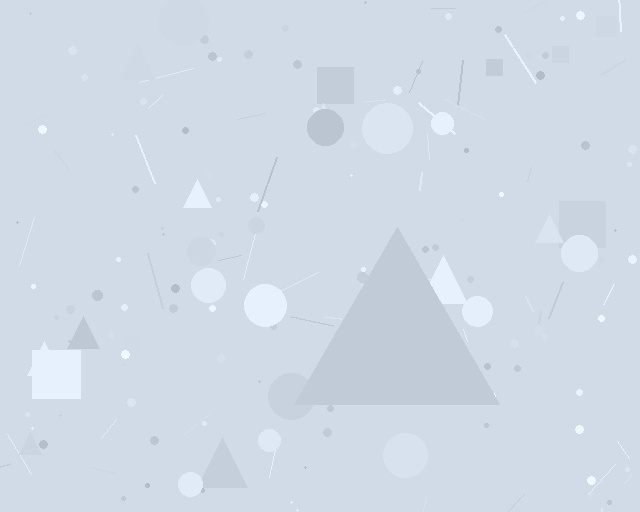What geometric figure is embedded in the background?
A triangle is embedded in the background.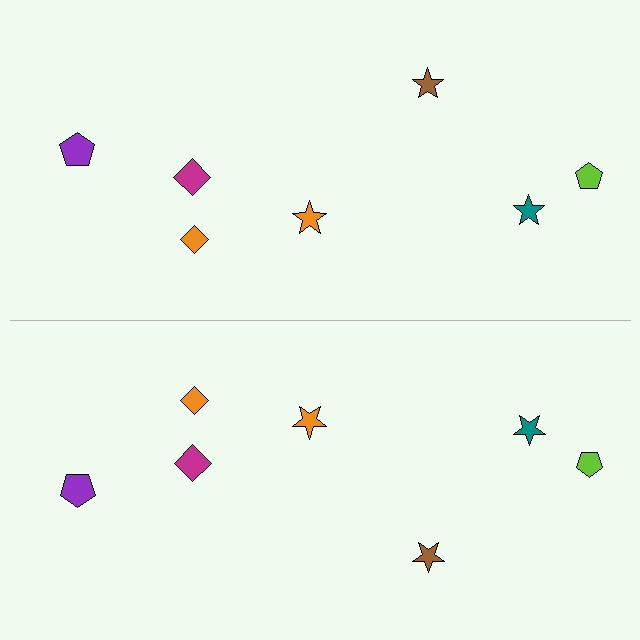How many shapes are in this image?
There are 14 shapes in this image.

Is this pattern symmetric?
Yes, this pattern has bilateral (reflection) symmetry.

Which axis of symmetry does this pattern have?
The pattern has a horizontal axis of symmetry running through the center of the image.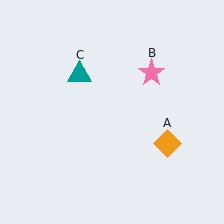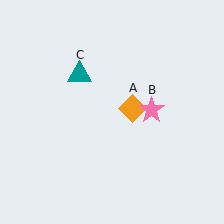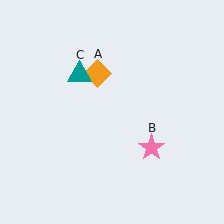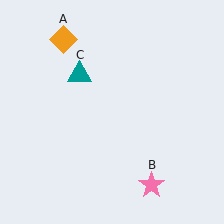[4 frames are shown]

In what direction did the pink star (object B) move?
The pink star (object B) moved down.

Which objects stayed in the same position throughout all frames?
Teal triangle (object C) remained stationary.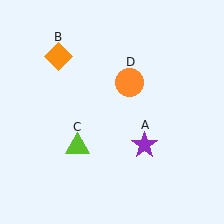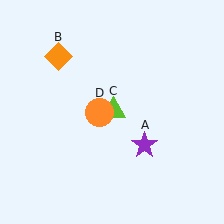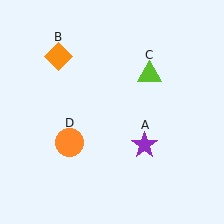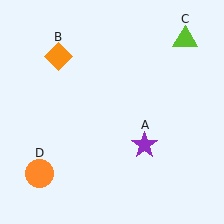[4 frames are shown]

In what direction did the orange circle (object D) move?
The orange circle (object D) moved down and to the left.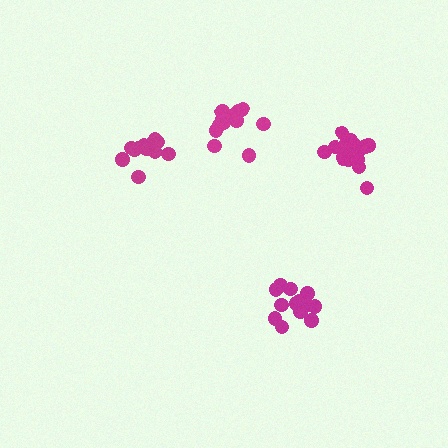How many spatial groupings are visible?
There are 4 spatial groupings.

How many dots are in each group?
Group 1: 12 dots, Group 2: 12 dots, Group 3: 14 dots, Group 4: 15 dots (53 total).